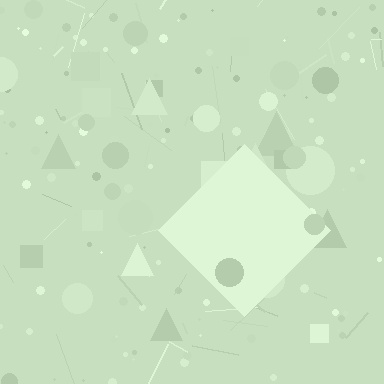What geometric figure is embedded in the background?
A diamond is embedded in the background.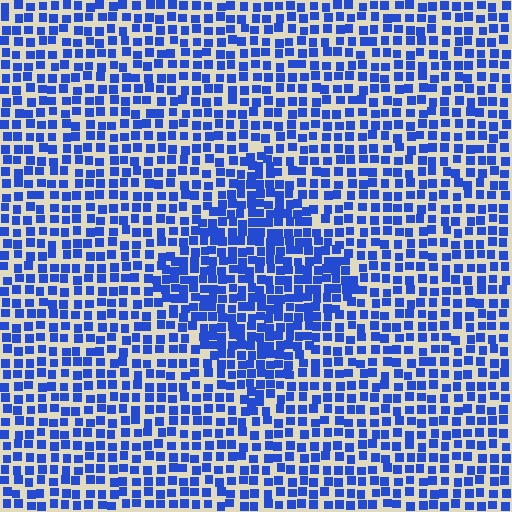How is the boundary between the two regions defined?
The boundary is defined by a change in element density (approximately 1.6x ratio). All elements are the same color, size, and shape.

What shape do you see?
I see a diamond.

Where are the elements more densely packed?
The elements are more densely packed inside the diamond boundary.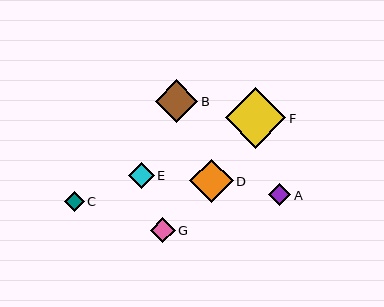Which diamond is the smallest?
Diamond C is the smallest with a size of approximately 20 pixels.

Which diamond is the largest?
Diamond F is the largest with a size of approximately 61 pixels.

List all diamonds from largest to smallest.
From largest to smallest: F, D, B, E, G, A, C.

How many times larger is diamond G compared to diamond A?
Diamond G is approximately 1.1 times the size of diamond A.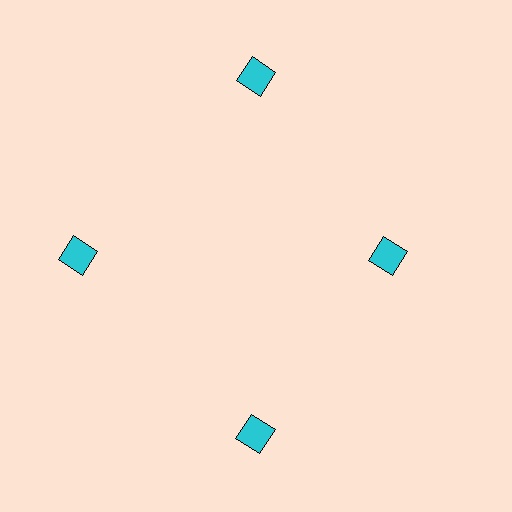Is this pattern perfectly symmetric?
No. The 4 cyan squares are arranged in a ring, but one element near the 3 o'clock position is pulled inward toward the center, breaking the 4-fold rotational symmetry.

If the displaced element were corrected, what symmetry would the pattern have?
It would have 4-fold rotational symmetry — the pattern would map onto itself every 90 degrees.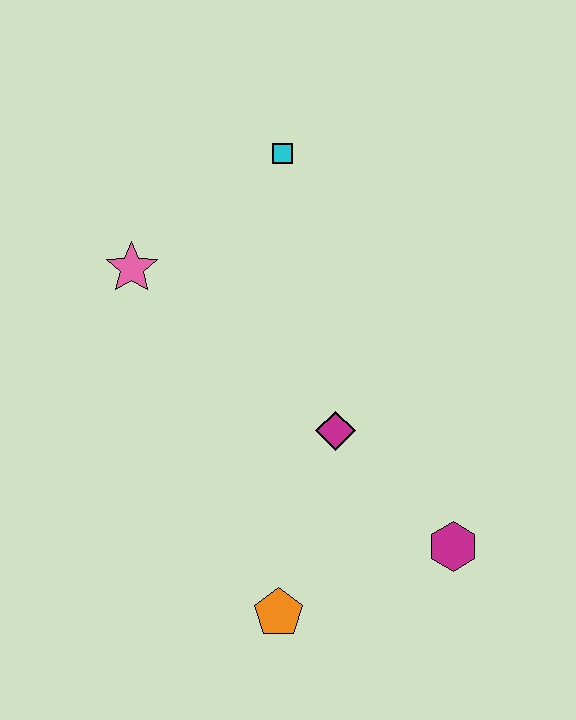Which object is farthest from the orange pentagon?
The cyan square is farthest from the orange pentagon.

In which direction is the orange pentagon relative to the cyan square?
The orange pentagon is below the cyan square.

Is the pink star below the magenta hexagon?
No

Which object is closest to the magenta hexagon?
The magenta diamond is closest to the magenta hexagon.